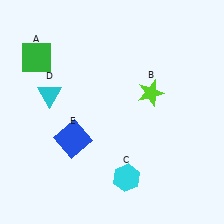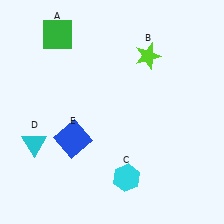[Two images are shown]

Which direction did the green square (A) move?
The green square (A) moved up.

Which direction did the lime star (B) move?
The lime star (B) moved up.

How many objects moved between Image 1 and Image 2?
3 objects moved between the two images.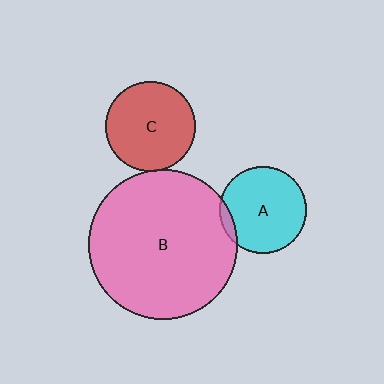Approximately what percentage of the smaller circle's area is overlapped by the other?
Approximately 5%.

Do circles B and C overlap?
Yes.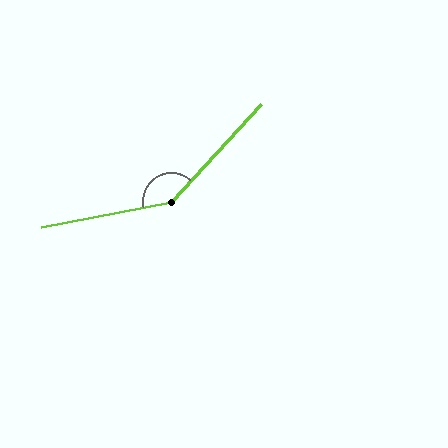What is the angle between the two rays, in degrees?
Approximately 144 degrees.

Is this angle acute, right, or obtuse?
It is obtuse.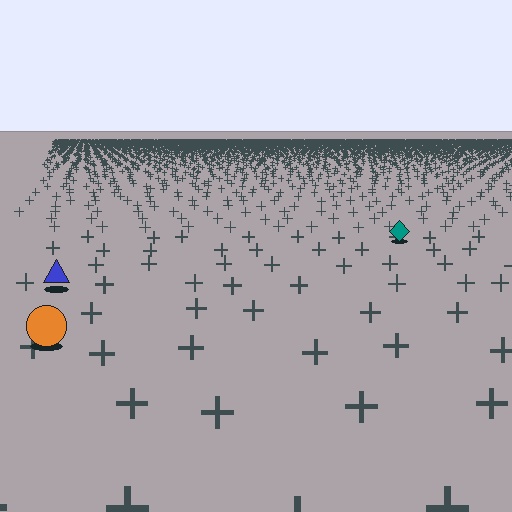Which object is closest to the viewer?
The orange circle is closest. The texture marks near it are larger and more spread out.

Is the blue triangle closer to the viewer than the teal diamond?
Yes. The blue triangle is closer — you can tell from the texture gradient: the ground texture is coarser near it.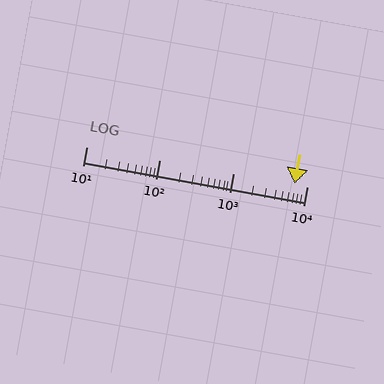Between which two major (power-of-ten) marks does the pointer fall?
The pointer is between 1000 and 10000.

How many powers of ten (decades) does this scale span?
The scale spans 3 decades, from 10 to 10000.